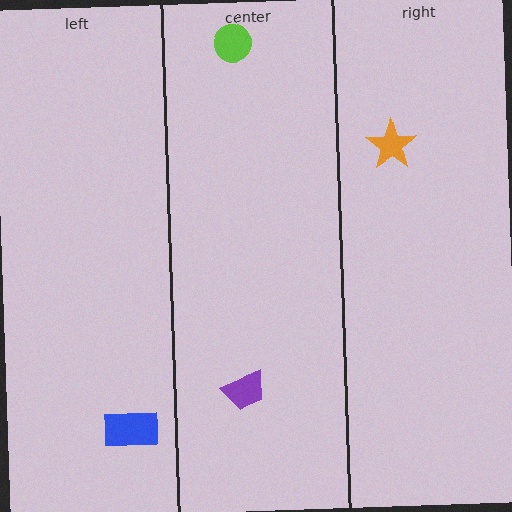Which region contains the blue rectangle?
The left region.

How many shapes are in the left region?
1.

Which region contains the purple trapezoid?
The center region.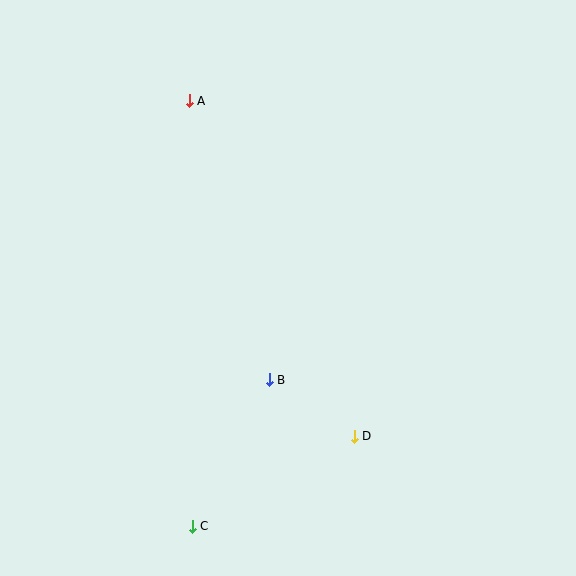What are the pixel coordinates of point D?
Point D is at (354, 436).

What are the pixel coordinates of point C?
Point C is at (192, 526).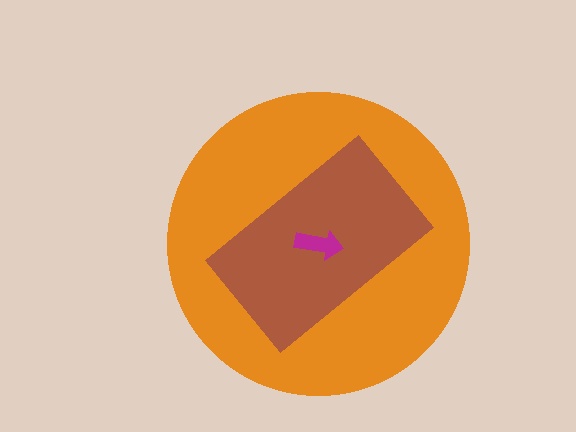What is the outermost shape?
The orange circle.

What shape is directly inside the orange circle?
The brown rectangle.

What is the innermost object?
The magenta arrow.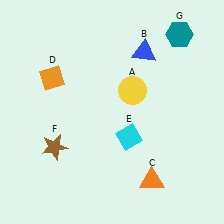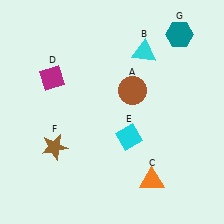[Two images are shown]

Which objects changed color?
A changed from yellow to brown. B changed from blue to cyan. D changed from orange to magenta.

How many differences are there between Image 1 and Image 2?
There are 3 differences between the two images.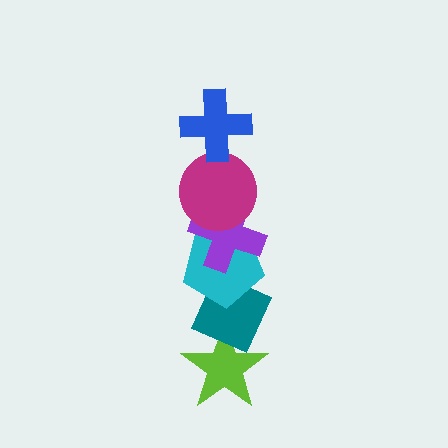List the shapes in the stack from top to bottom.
From top to bottom: the blue cross, the magenta circle, the purple cross, the cyan pentagon, the teal diamond, the lime star.